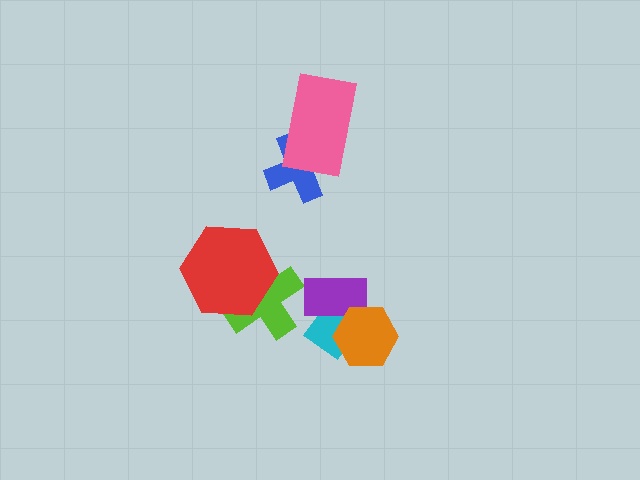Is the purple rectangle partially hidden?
Yes, it is partially covered by another shape.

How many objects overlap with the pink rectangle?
1 object overlaps with the pink rectangle.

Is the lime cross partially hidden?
Yes, it is partially covered by another shape.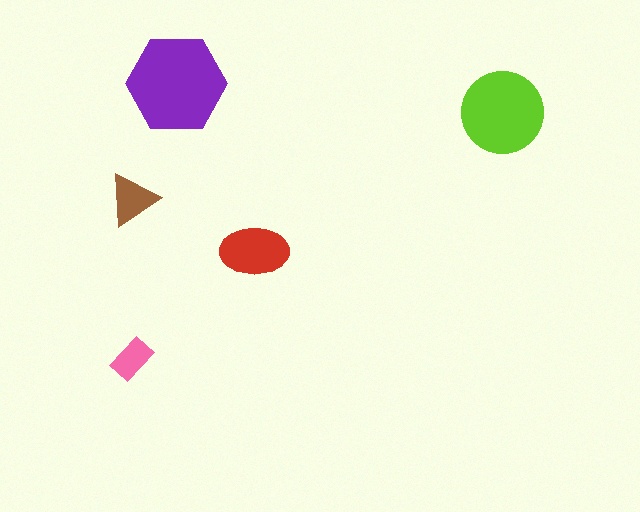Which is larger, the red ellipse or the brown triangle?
The red ellipse.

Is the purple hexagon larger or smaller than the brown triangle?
Larger.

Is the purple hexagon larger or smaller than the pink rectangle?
Larger.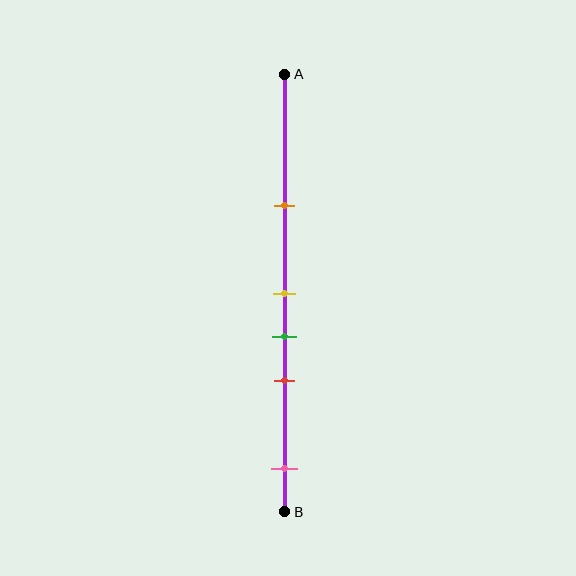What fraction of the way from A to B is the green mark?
The green mark is approximately 60% (0.6) of the way from A to B.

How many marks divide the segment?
There are 5 marks dividing the segment.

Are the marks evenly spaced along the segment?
No, the marks are not evenly spaced.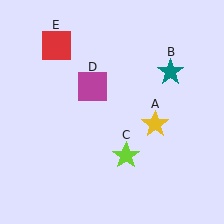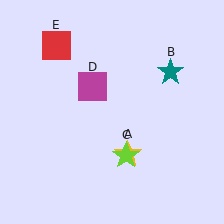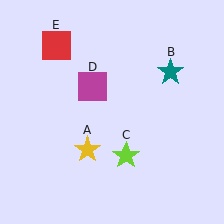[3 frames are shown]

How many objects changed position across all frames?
1 object changed position: yellow star (object A).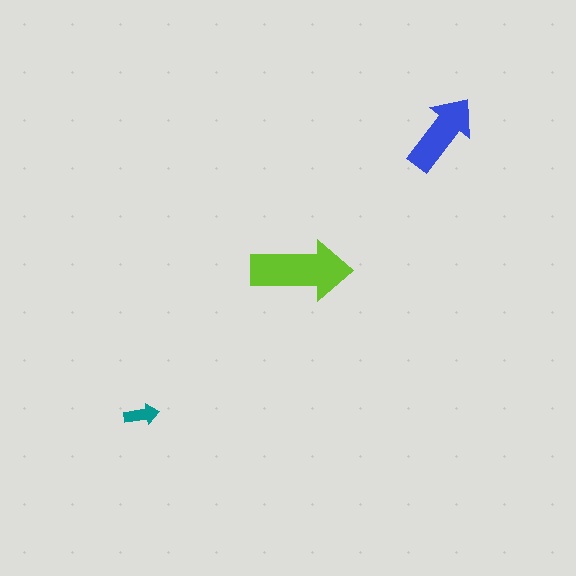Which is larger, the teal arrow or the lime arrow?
The lime one.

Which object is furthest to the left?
The teal arrow is leftmost.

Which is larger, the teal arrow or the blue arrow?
The blue one.